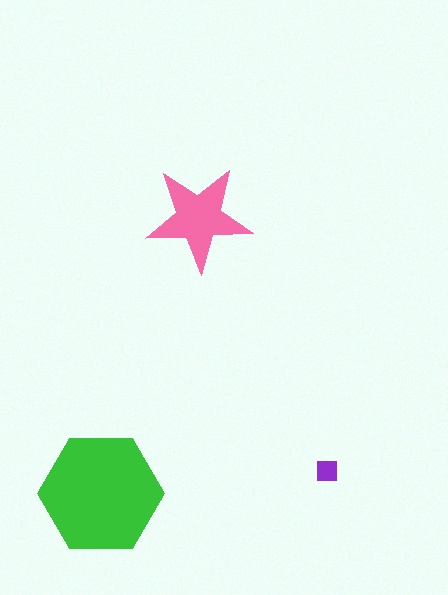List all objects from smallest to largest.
The purple square, the pink star, the green hexagon.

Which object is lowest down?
The green hexagon is bottommost.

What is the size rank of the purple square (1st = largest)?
3rd.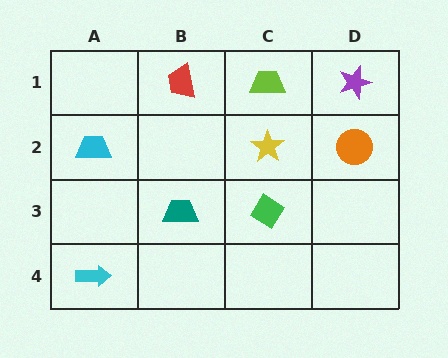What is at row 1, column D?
A purple star.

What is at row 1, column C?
A lime trapezoid.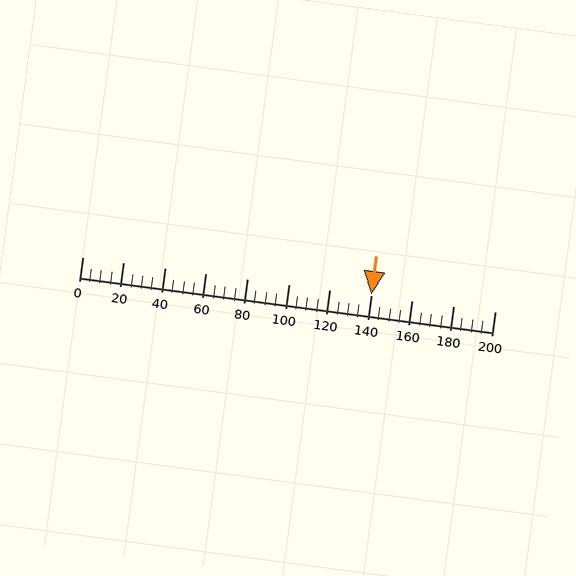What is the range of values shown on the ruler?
The ruler shows values from 0 to 200.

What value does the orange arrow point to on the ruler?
The orange arrow points to approximately 140.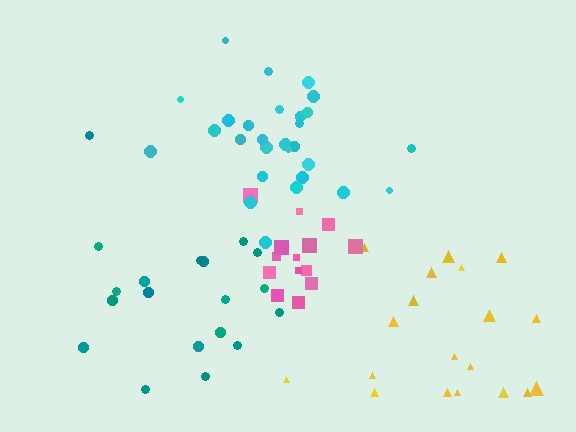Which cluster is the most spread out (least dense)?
Yellow.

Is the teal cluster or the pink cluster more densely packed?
Pink.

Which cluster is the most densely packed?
Pink.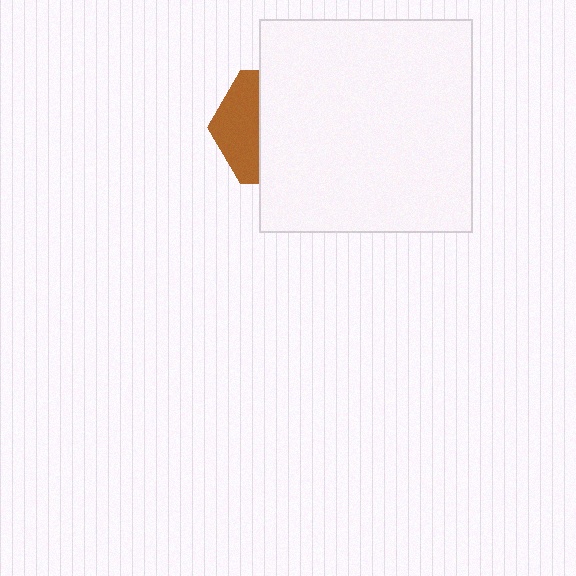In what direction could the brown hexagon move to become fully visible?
The brown hexagon could move left. That would shift it out from behind the white square entirely.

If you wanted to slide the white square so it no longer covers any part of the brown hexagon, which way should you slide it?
Slide it right — that is the most direct way to separate the two shapes.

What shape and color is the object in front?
The object in front is a white square.